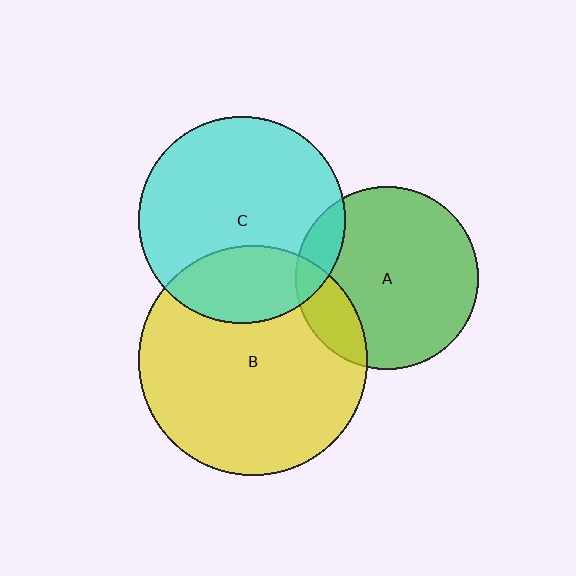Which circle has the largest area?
Circle B (yellow).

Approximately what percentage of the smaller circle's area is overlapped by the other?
Approximately 15%.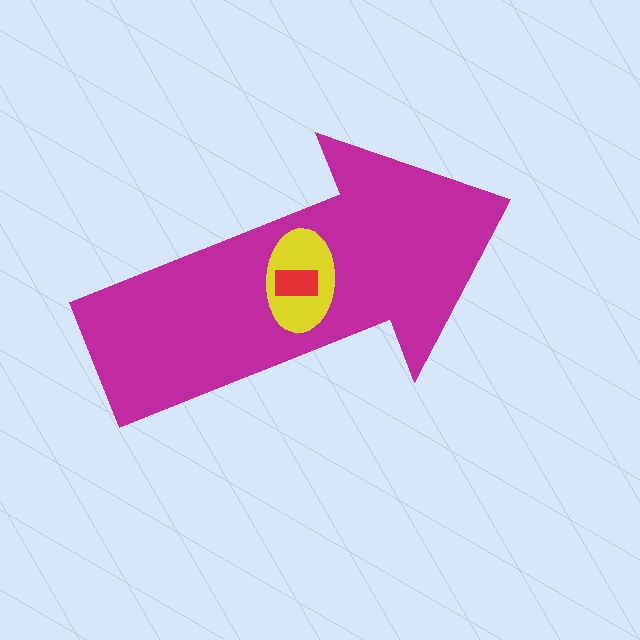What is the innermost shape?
The red rectangle.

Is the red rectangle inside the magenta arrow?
Yes.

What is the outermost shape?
The magenta arrow.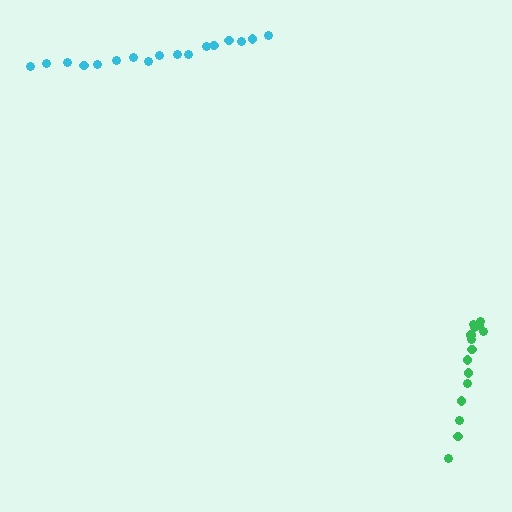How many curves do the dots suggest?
There are 2 distinct paths.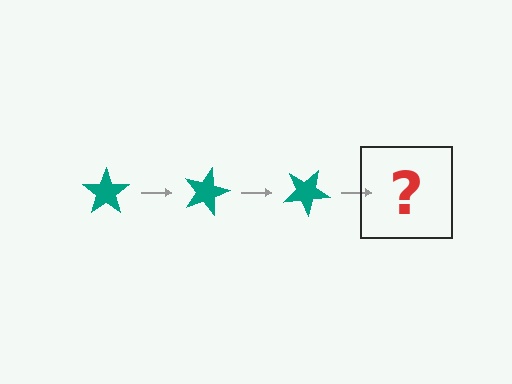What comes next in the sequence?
The next element should be a teal star rotated 45 degrees.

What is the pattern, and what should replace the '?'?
The pattern is that the star rotates 15 degrees each step. The '?' should be a teal star rotated 45 degrees.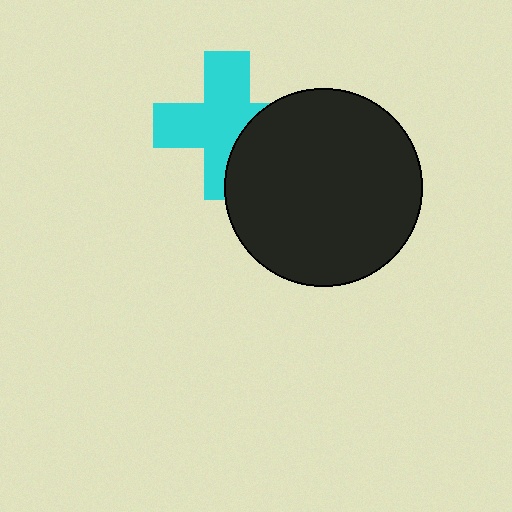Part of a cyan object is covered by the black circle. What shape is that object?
It is a cross.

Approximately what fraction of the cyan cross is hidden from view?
Roughly 32% of the cyan cross is hidden behind the black circle.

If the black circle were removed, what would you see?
You would see the complete cyan cross.